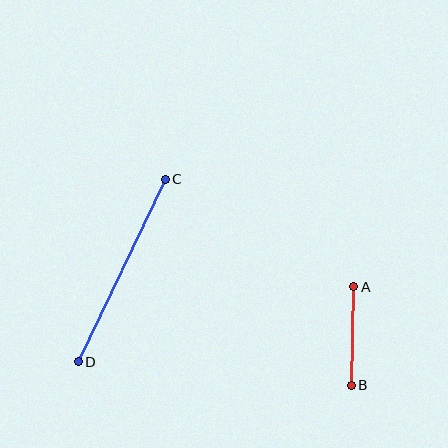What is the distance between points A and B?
The distance is approximately 98 pixels.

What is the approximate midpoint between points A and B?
The midpoint is at approximately (352, 336) pixels.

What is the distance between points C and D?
The distance is approximately 202 pixels.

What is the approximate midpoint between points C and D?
The midpoint is at approximately (122, 270) pixels.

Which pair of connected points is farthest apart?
Points C and D are farthest apart.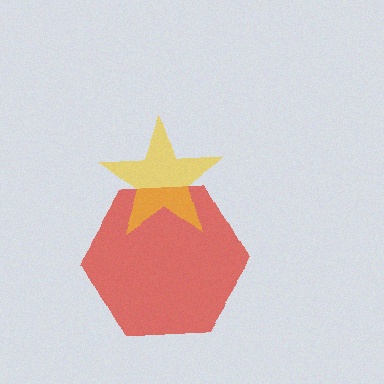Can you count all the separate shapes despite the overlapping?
Yes, there are 2 separate shapes.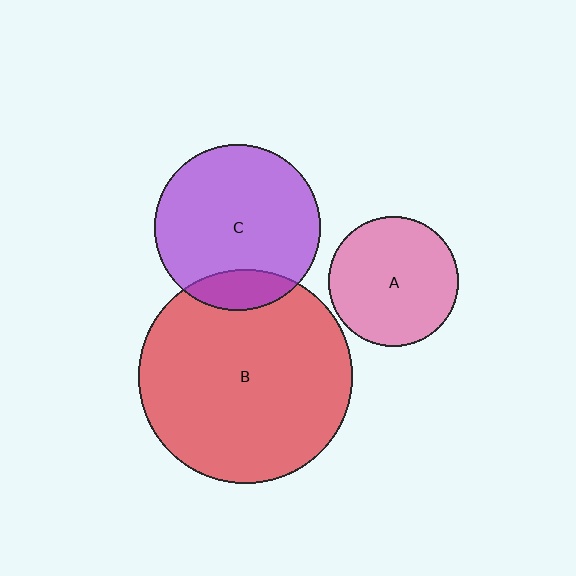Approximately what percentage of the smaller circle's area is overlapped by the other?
Approximately 15%.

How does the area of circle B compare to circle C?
Approximately 1.7 times.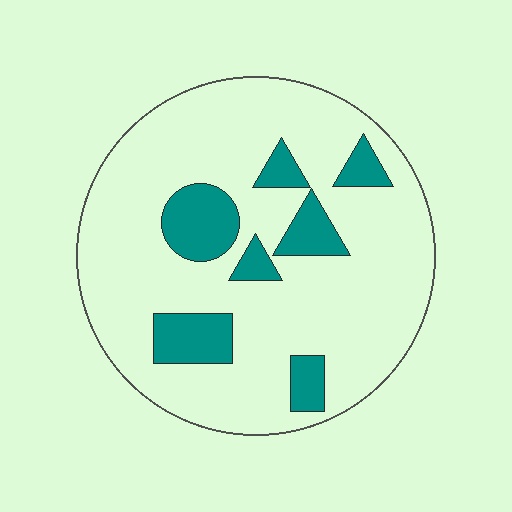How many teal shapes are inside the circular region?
7.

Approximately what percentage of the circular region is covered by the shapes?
Approximately 20%.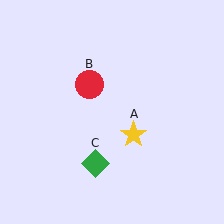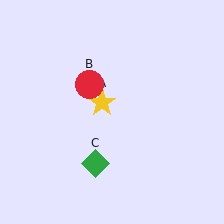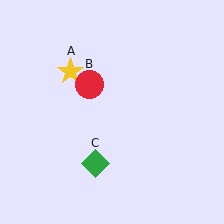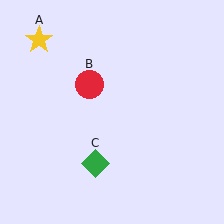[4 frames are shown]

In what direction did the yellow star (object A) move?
The yellow star (object A) moved up and to the left.